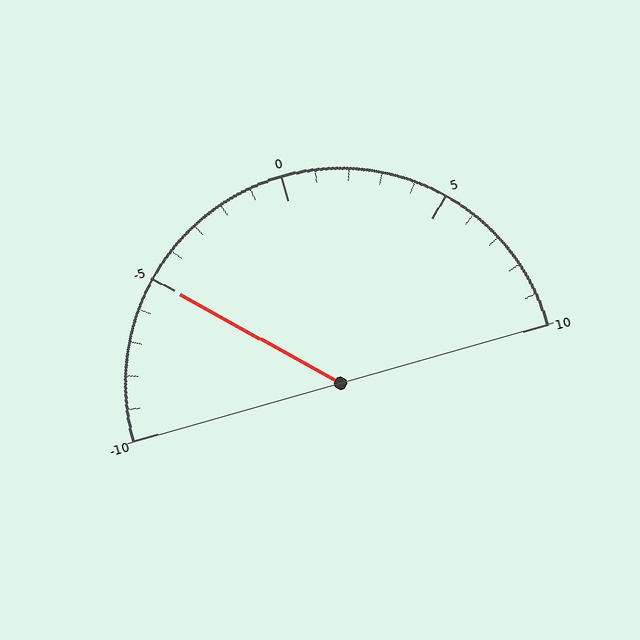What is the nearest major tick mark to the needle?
The nearest major tick mark is -5.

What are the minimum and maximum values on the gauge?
The gauge ranges from -10 to 10.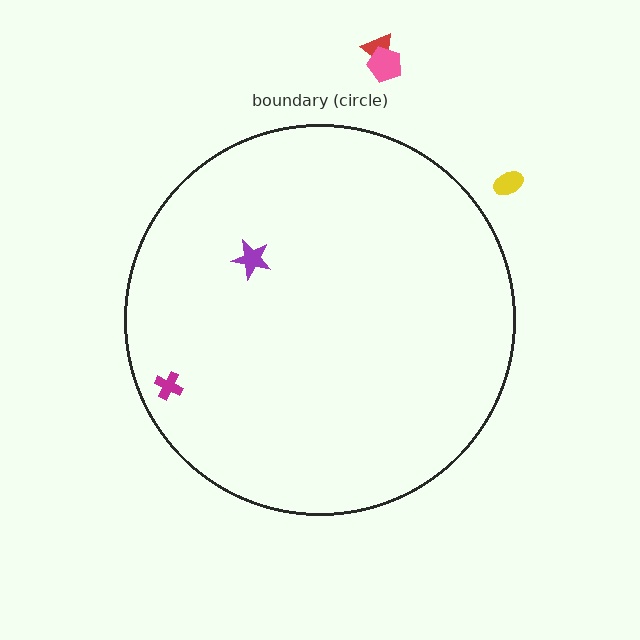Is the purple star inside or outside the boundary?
Inside.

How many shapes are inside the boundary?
2 inside, 3 outside.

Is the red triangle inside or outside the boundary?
Outside.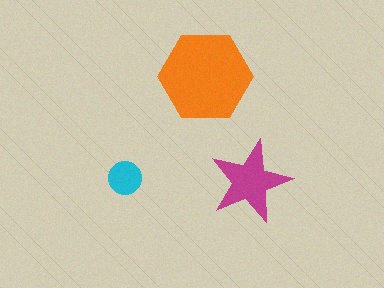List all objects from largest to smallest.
The orange hexagon, the magenta star, the cyan circle.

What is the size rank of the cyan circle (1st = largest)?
3rd.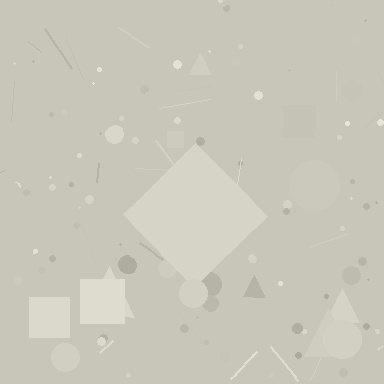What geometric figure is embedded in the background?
A diamond is embedded in the background.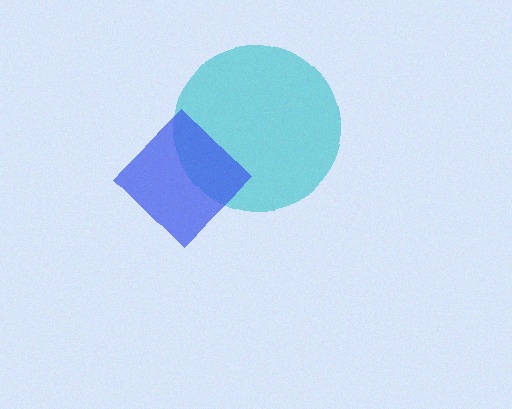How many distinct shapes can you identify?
There are 2 distinct shapes: a cyan circle, a blue diamond.